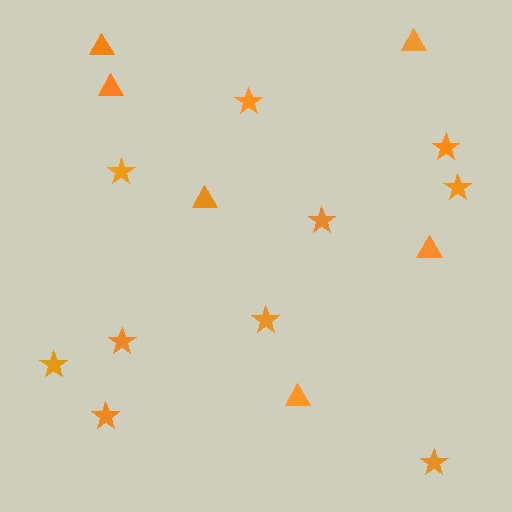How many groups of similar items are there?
There are 2 groups: one group of stars (10) and one group of triangles (6).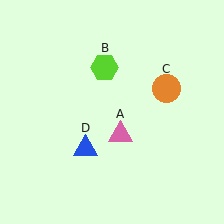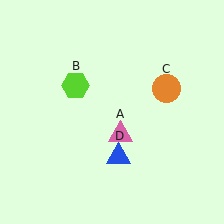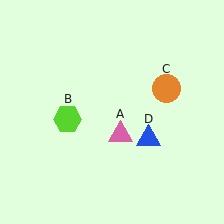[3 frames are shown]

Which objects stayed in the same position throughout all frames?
Pink triangle (object A) and orange circle (object C) remained stationary.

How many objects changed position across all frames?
2 objects changed position: lime hexagon (object B), blue triangle (object D).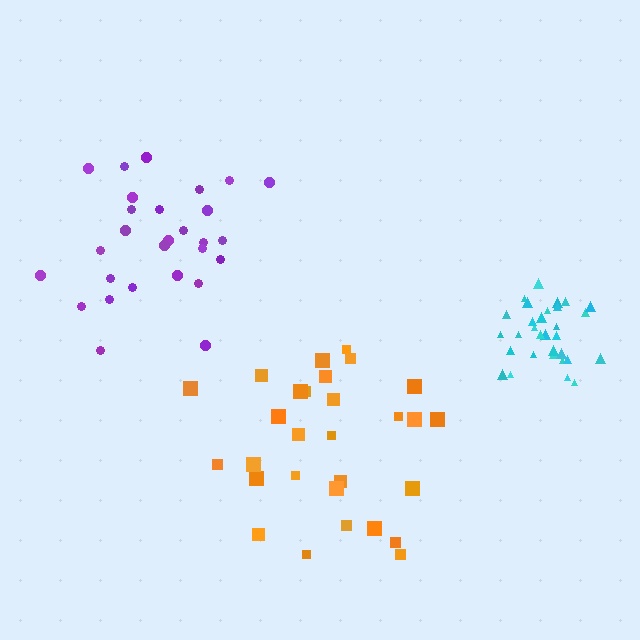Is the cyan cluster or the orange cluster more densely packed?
Cyan.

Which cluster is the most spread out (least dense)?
Orange.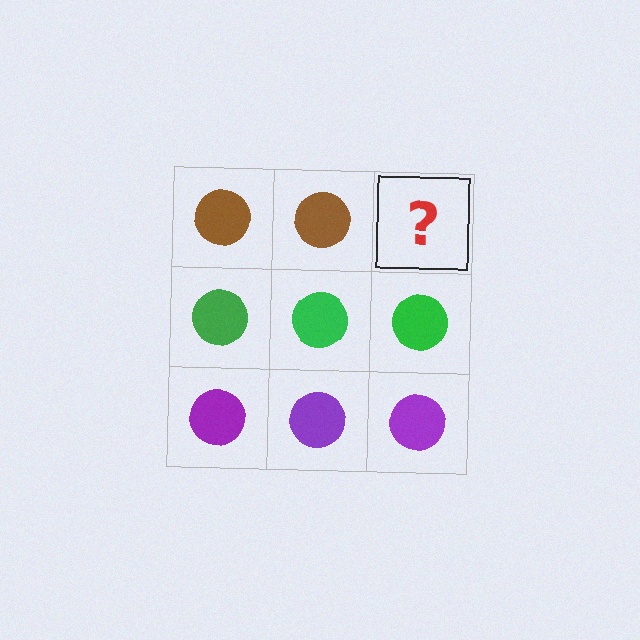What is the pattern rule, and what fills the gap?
The rule is that each row has a consistent color. The gap should be filled with a brown circle.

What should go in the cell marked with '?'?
The missing cell should contain a brown circle.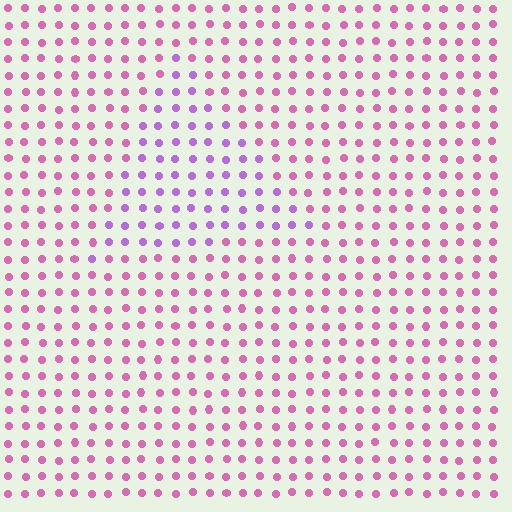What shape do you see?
I see a triangle.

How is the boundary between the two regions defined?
The boundary is defined purely by a slight shift in hue (about 38 degrees). Spacing, size, and orientation are identical on both sides.